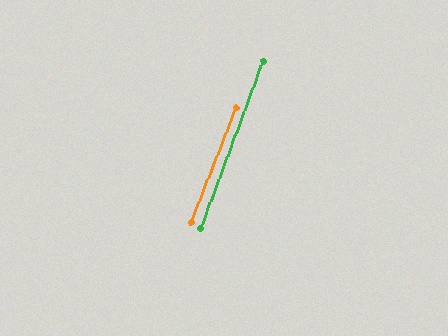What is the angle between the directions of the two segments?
Approximately 1 degree.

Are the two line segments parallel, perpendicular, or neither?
Parallel — their directions differ by only 1.1°.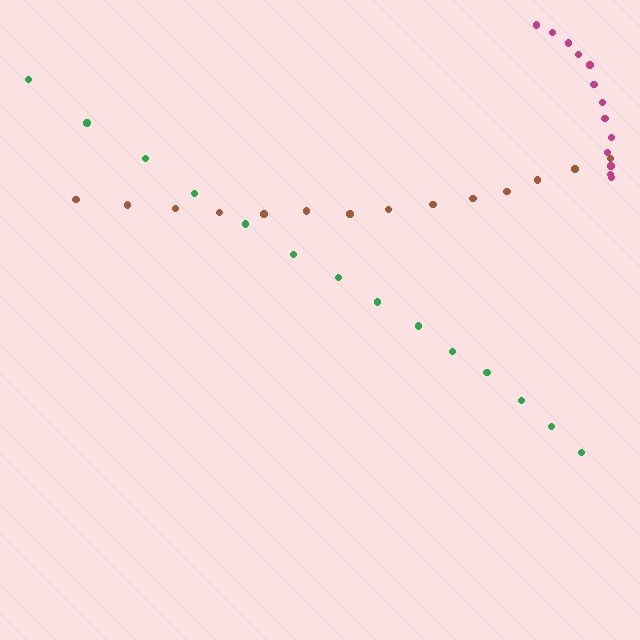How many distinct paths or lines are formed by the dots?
There are 3 distinct paths.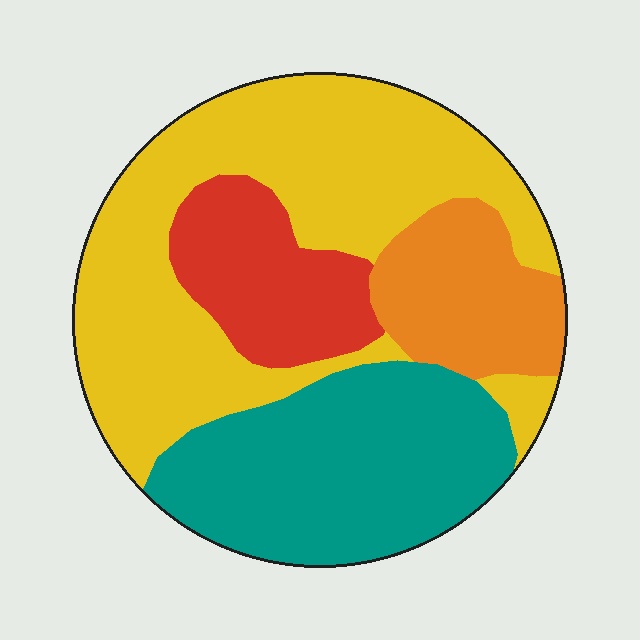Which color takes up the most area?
Yellow, at roughly 45%.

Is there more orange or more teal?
Teal.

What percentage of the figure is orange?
Orange covers about 15% of the figure.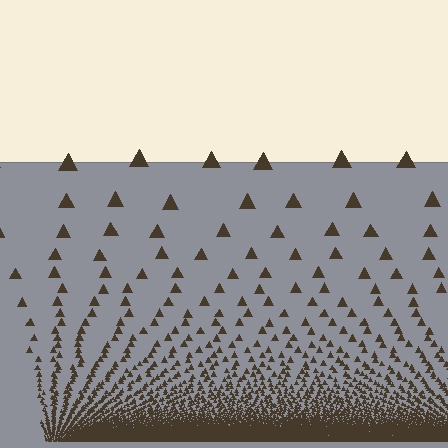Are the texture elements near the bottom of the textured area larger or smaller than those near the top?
Smaller. The gradient is inverted — elements near the bottom are smaller and denser.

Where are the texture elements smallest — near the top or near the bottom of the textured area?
Near the bottom.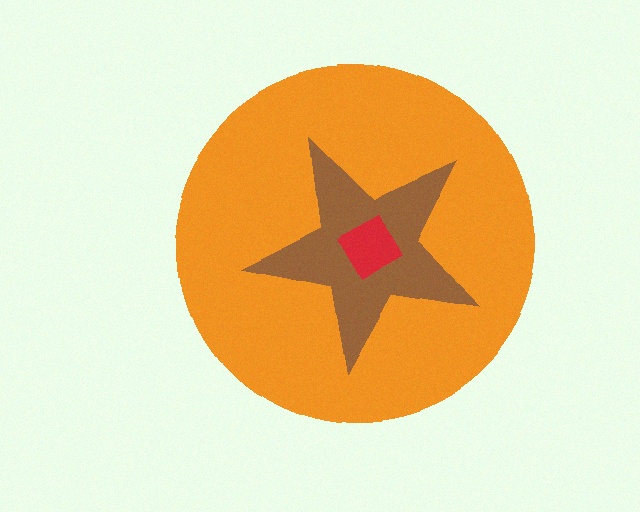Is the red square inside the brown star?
Yes.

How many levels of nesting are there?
3.